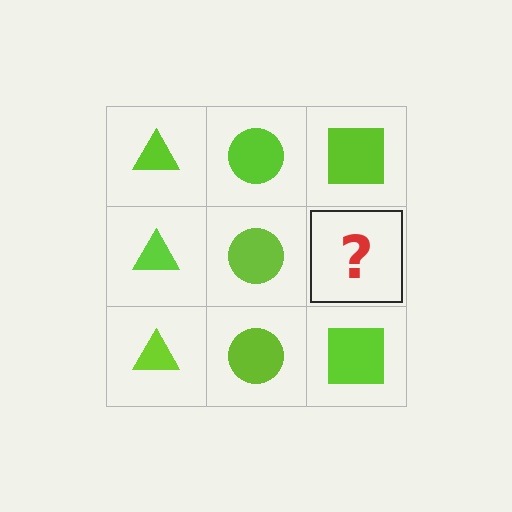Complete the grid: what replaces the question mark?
The question mark should be replaced with a lime square.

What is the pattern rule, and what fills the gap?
The rule is that each column has a consistent shape. The gap should be filled with a lime square.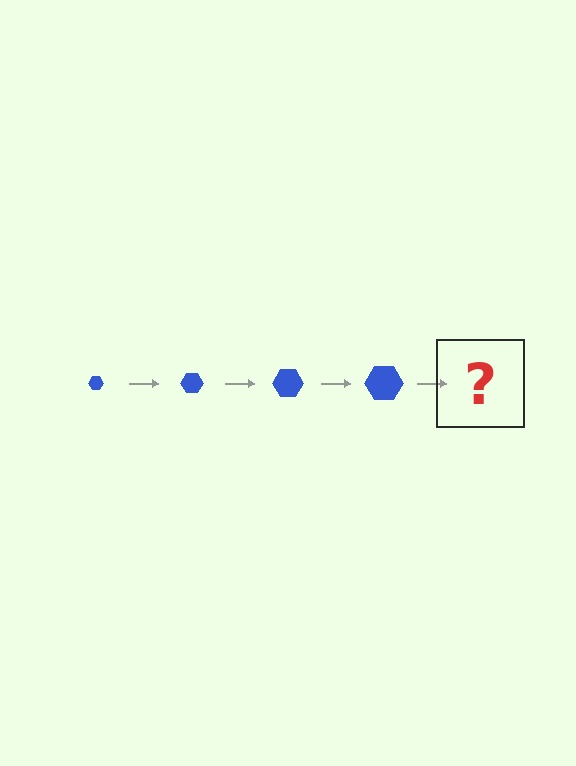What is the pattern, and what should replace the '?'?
The pattern is that the hexagon gets progressively larger each step. The '?' should be a blue hexagon, larger than the previous one.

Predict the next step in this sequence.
The next step is a blue hexagon, larger than the previous one.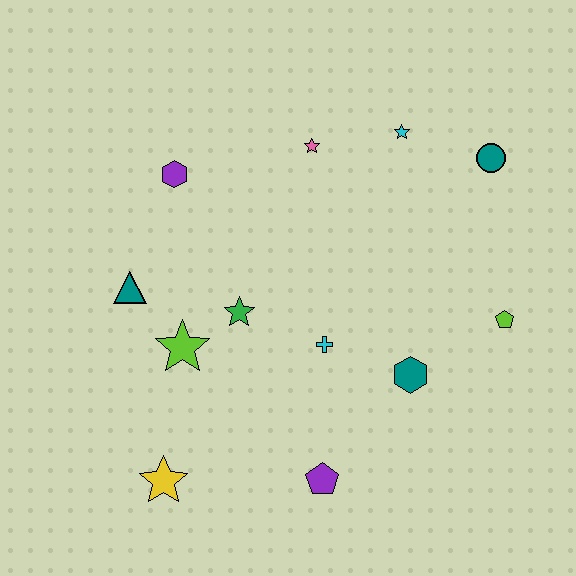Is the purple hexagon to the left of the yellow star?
No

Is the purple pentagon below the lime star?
Yes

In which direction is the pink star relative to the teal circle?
The pink star is to the left of the teal circle.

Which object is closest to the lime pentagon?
The teal hexagon is closest to the lime pentagon.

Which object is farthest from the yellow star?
The teal circle is farthest from the yellow star.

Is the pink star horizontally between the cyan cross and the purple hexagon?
Yes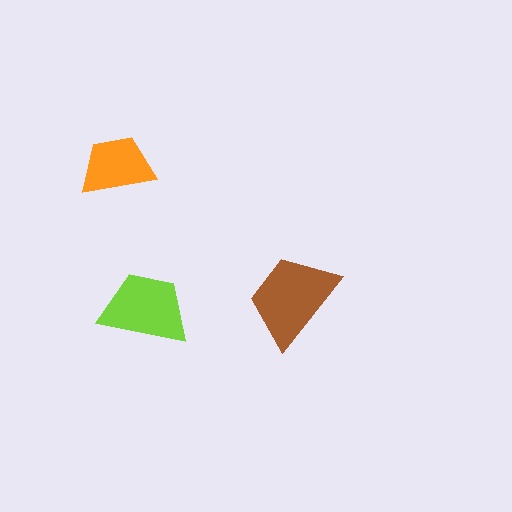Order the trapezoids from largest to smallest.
the brown one, the lime one, the orange one.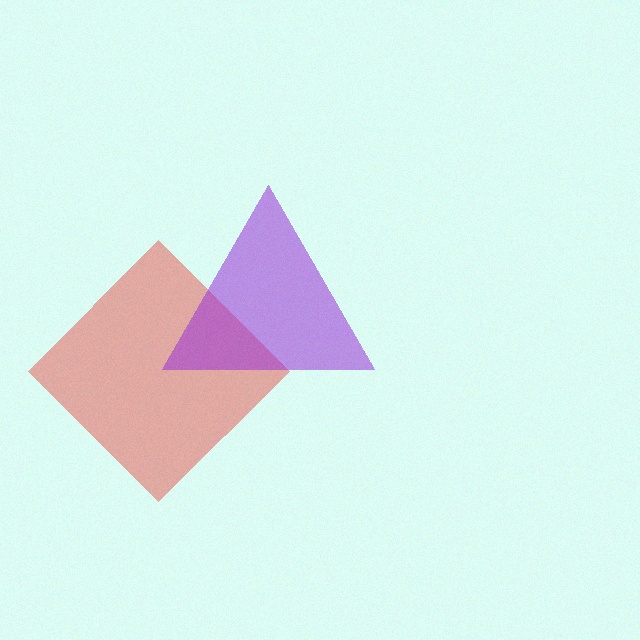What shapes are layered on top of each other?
The layered shapes are: a red diamond, a purple triangle.